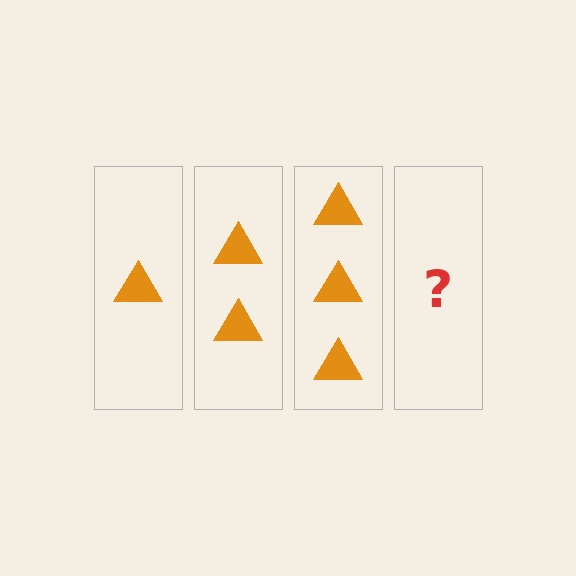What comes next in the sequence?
The next element should be 4 triangles.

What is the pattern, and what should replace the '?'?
The pattern is that each step adds one more triangle. The '?' should be 4 triangles.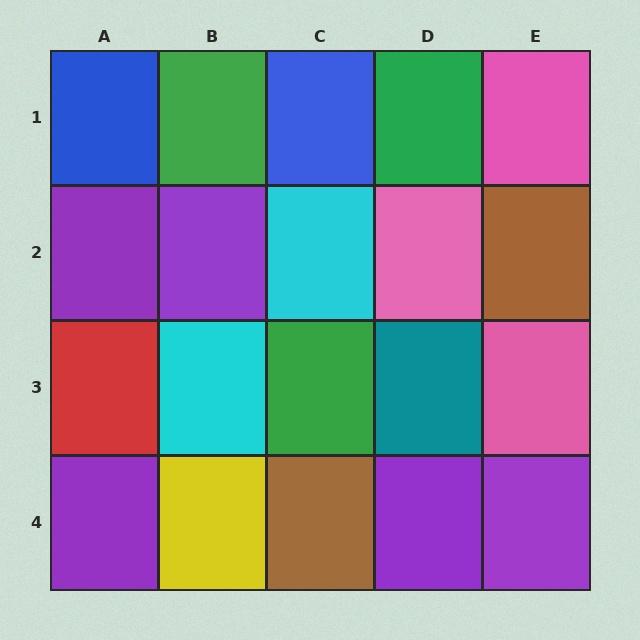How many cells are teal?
1 cell is teal.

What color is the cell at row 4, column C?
Brown.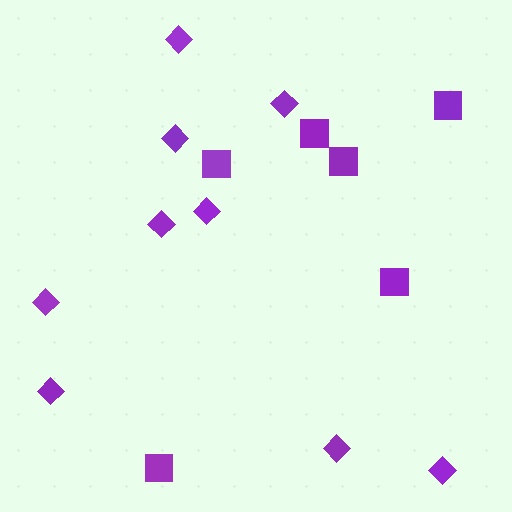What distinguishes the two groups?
There are 2 groups: one group of squares (6) and one group of diamonds (9).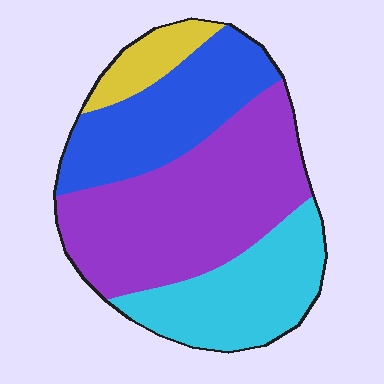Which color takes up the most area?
Purple, at roughly 45%.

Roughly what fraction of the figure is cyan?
Cyan takes up about one quarter (1/4) of the figure.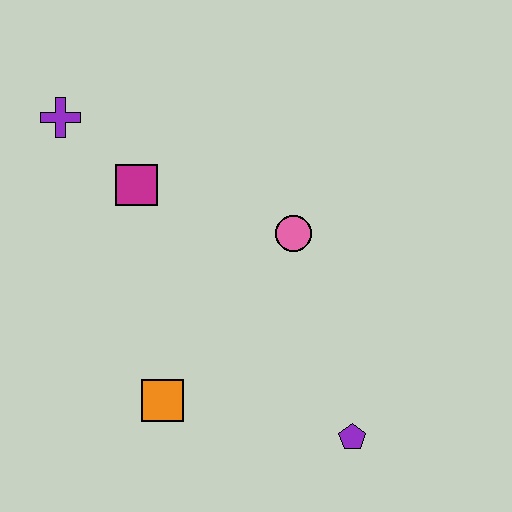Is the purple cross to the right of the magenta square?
No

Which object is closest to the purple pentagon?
The orange square is closest to the purple pentagon.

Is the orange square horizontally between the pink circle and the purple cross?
Yes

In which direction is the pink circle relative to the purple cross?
The pink circle is to the right of the purple cross.